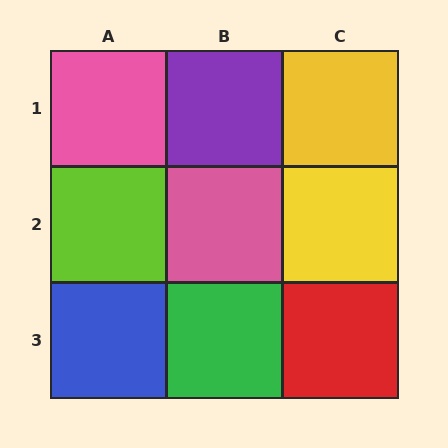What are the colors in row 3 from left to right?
Blue, green, red.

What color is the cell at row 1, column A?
Pink.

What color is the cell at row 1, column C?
Yellow.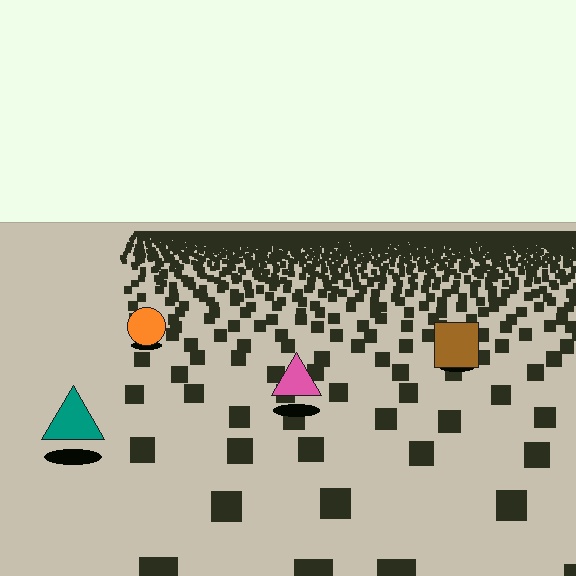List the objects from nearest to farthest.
From nearest to farthest: the teal triangle, the pink triangle, the brown square, the orange circle.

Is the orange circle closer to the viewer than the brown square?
No. The brown square is closer — you can tell from the texture gradient: the ground texture is coarser near it.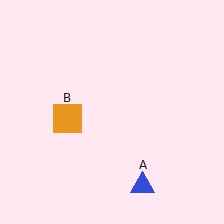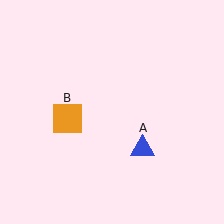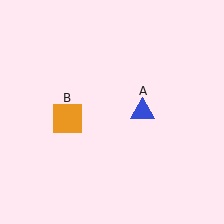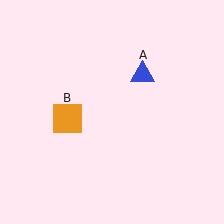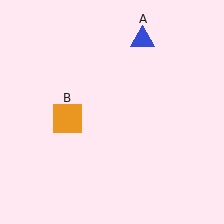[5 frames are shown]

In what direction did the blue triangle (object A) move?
The blue triangle (object A) moved up.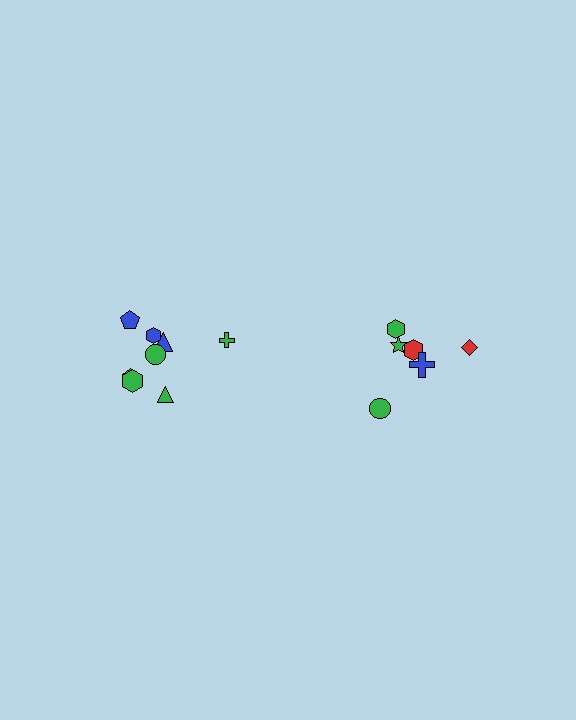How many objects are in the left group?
There are 8 objects.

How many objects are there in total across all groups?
There are 14 objects.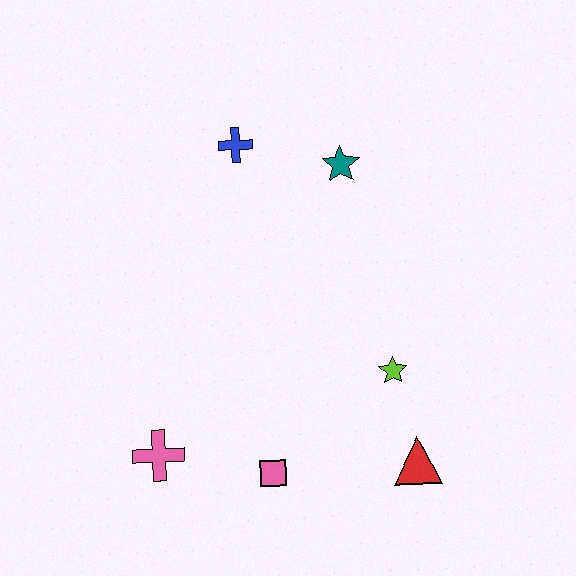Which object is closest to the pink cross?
The pink square is closest to the pink cross.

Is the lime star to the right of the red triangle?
No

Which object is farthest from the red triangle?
The blue cross is farthest from the red triangle.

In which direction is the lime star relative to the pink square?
The lime star is to the right of the pink square.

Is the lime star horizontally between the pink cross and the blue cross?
No